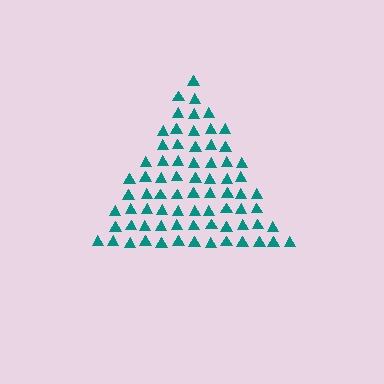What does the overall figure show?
The overall figure shows a triangle.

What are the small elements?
The small elements are triangles.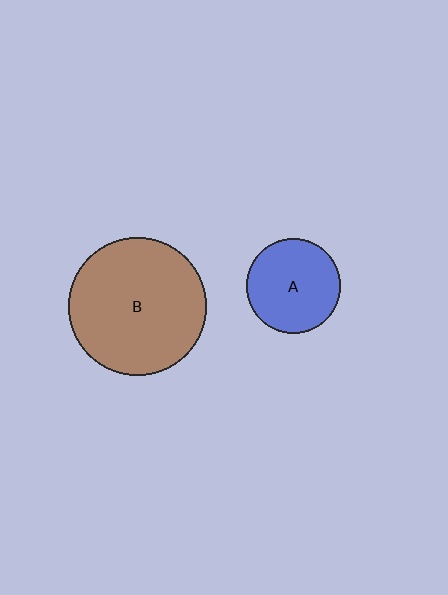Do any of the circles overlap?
No, none of the circles overlap.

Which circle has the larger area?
Circle B (brown).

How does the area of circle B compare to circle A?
Approximately 2.1 times.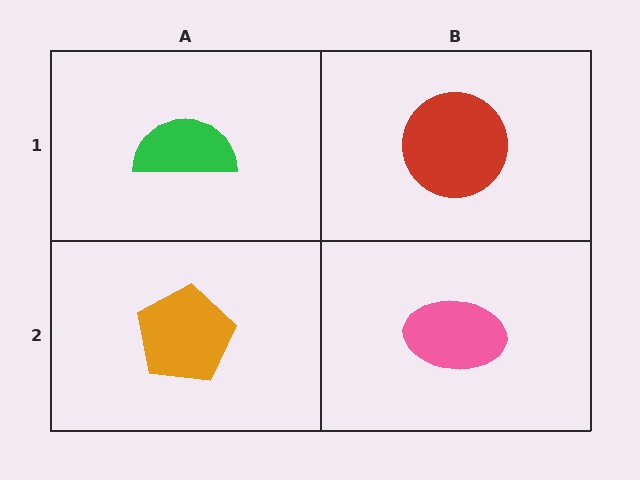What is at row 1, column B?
A red circle.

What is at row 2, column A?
An orange pentagon.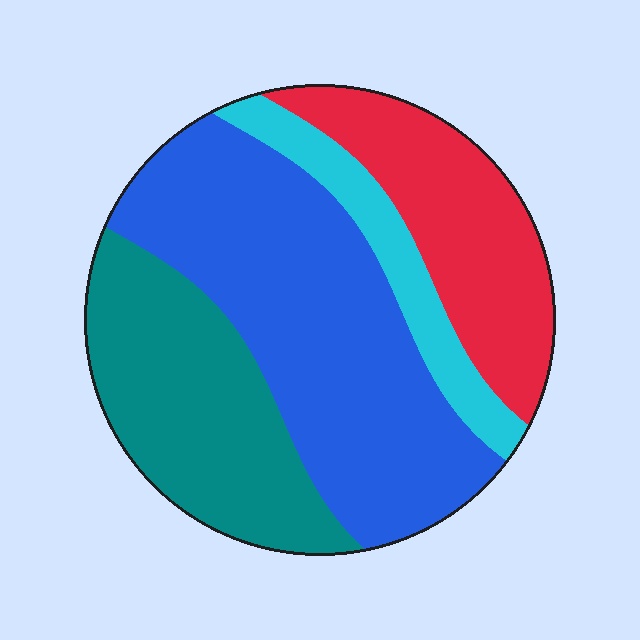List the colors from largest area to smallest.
From largest to smallest: blue, teal, red, cyan.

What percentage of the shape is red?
Red covers about 20% of the shape.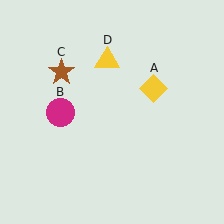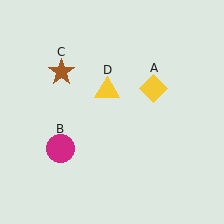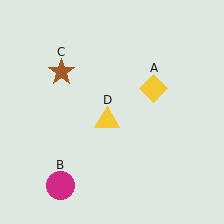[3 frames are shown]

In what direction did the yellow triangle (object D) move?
The yellow triangle (object D) moved down.